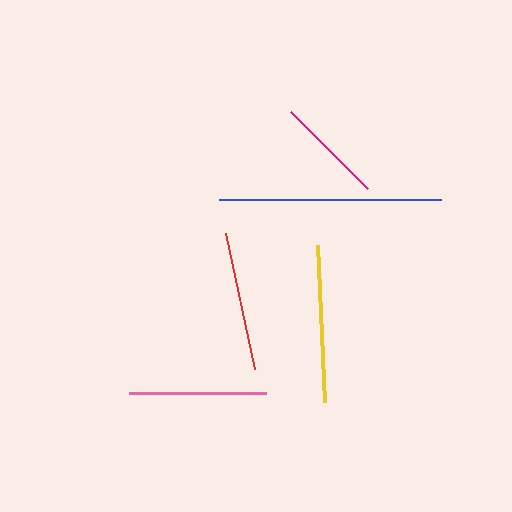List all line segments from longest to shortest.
From longest to shortest: blue, yellow, red, pink, magenta.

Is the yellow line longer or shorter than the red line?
The yellow line is longer than the red line.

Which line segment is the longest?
The blue line is the longest at approximately 222 pixels.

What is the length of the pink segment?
The pink segment is approximately 137 pixels long.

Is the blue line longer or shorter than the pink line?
The blue line is longer than the pink line.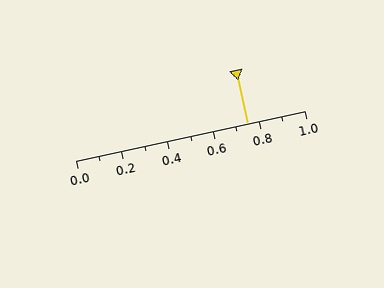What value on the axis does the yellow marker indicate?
The marker indicates approximately 0.75.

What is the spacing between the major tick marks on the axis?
The major ticks are spaced 0.2 apart.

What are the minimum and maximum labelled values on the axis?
The axis runs from 0.0 to 1.0.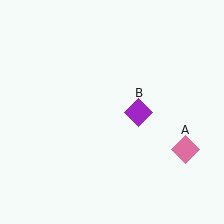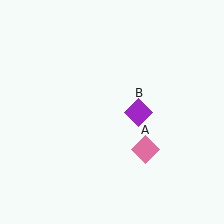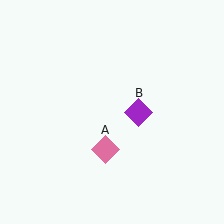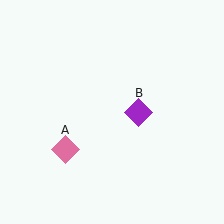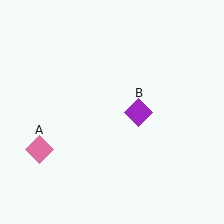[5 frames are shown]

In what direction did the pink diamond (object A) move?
The pink diamond (object A) moved left.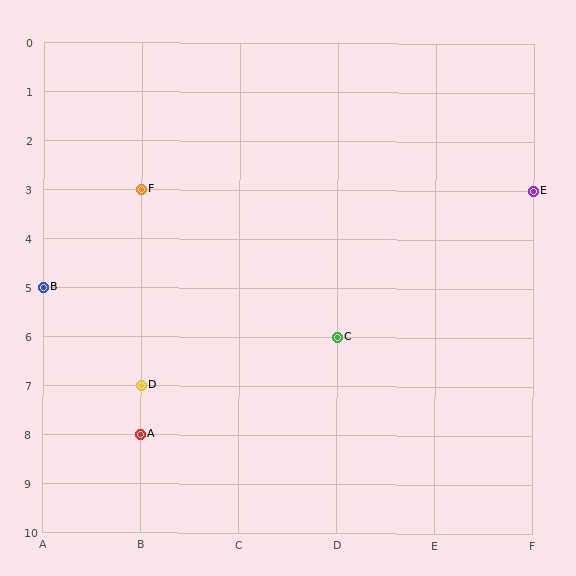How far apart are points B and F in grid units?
Points B and F are 1 column and 2 rows apart (about 2.2 grid units diagonally).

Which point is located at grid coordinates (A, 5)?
Point B is at (A, 5).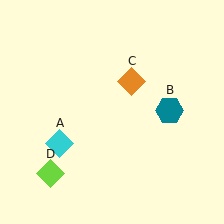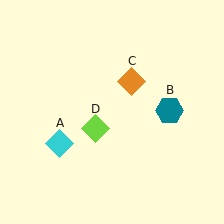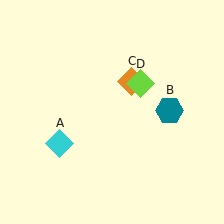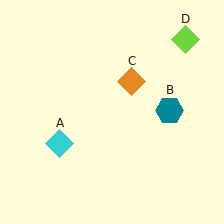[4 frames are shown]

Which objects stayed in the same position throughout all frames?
Cyan diamond (object A) and teal hexagon (object B) and orange diamond (object C) remained stationary.